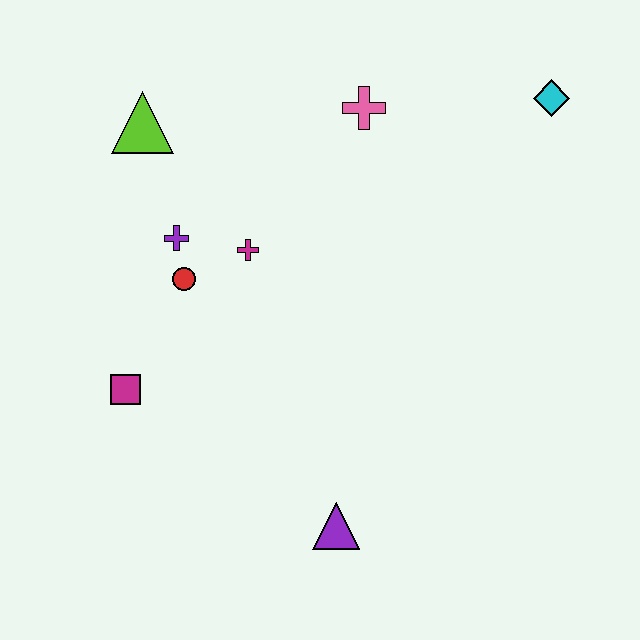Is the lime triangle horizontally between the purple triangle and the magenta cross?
No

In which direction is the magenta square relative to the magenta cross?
The magenta square is below the magenta cross.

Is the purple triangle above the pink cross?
No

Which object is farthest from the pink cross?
The purple triangle is farthest from the pink cross.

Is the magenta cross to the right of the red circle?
Yes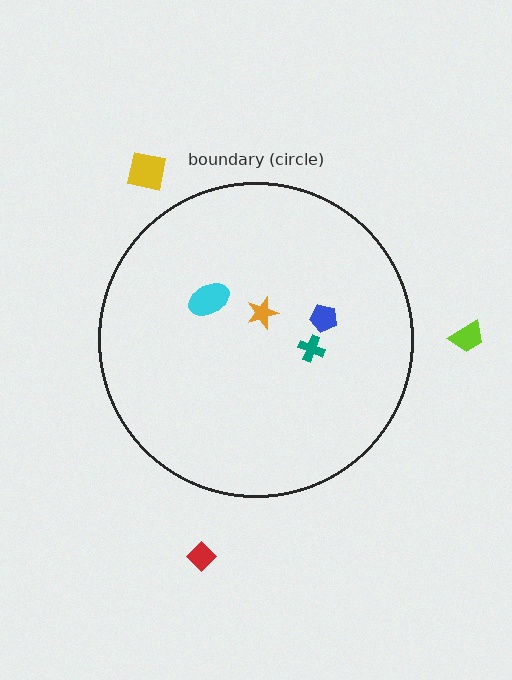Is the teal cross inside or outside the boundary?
Inside.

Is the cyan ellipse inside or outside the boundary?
Inside.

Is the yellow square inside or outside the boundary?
Outside.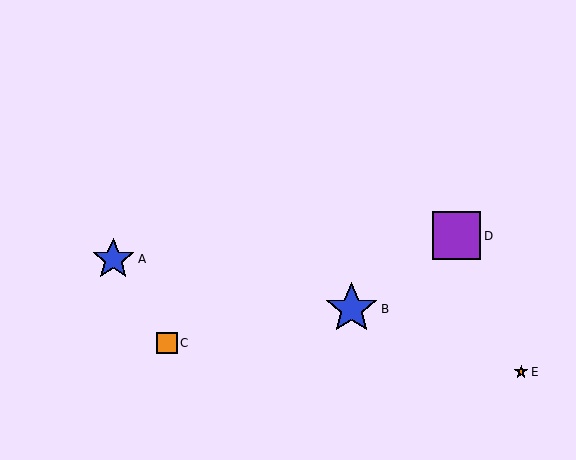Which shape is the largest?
The blue star (labeled B) is the largest.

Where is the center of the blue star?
The center of the blue star is at (113, 259).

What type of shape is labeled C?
Shape C is an orange square.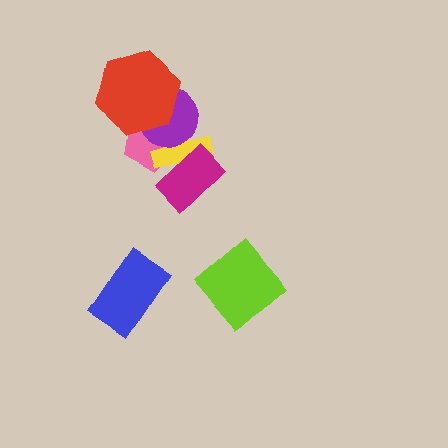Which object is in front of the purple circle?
The red hexagon is in front of the purple circle.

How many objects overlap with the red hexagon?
2 objects overlap with the red hexagon.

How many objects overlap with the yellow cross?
3 objects overlap with the yellow cross.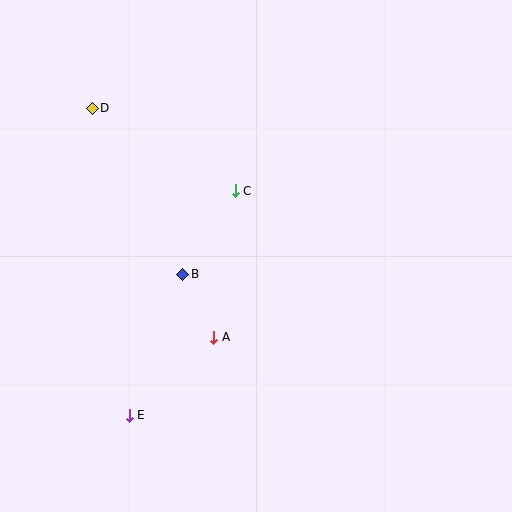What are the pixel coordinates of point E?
Point E is at (129, 415).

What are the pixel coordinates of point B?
Point B is at (183, 274).